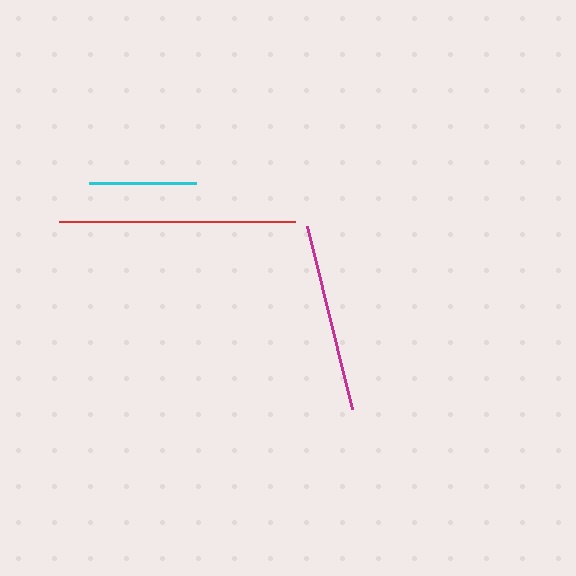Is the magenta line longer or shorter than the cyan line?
The magenta line is longer than the cyan line.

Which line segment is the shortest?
The cyan line is the shortest at approximately 107 pixels.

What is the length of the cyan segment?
The cyan segment is approximately 107 pixels long.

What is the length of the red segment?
The red segment is approximately 236 pixels long.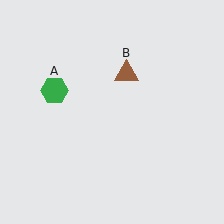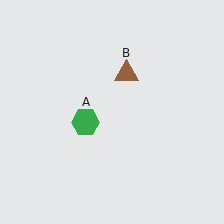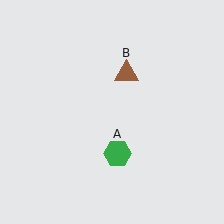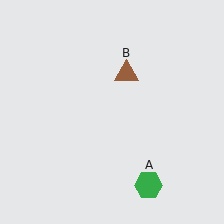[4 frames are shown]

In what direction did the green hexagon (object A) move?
The green hexagon (object A) moved down and to the right.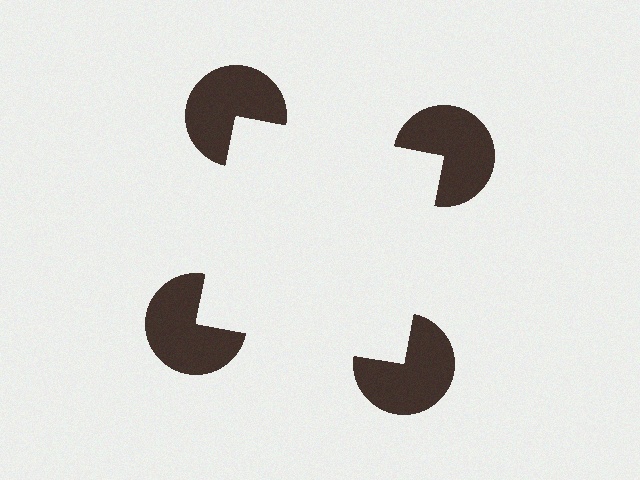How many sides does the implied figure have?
4 sides.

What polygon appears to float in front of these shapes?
An illusory square — its edges are inferred from the aligned wedge cuts in the pac-man discs, not physically drawn.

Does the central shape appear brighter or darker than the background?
It typically appears slightly brighter than the background, even though no actual brightness change is drawn.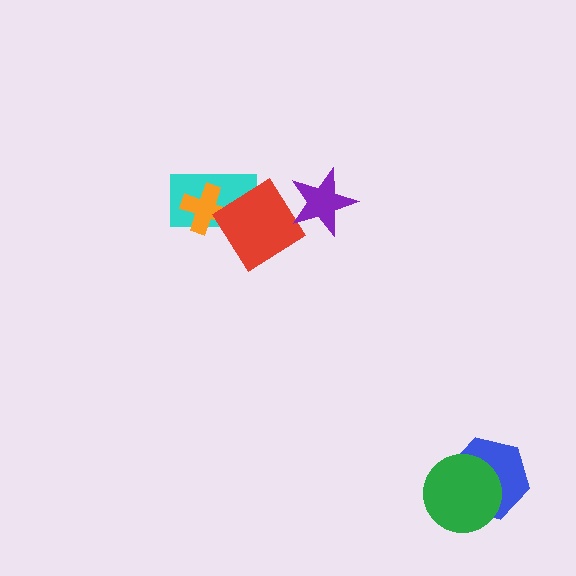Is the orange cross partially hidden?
Yes, it is partially covered by another shape.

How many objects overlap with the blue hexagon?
1 object overlaps with the blue hexagon.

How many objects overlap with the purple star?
1 object overlaps with the purple star.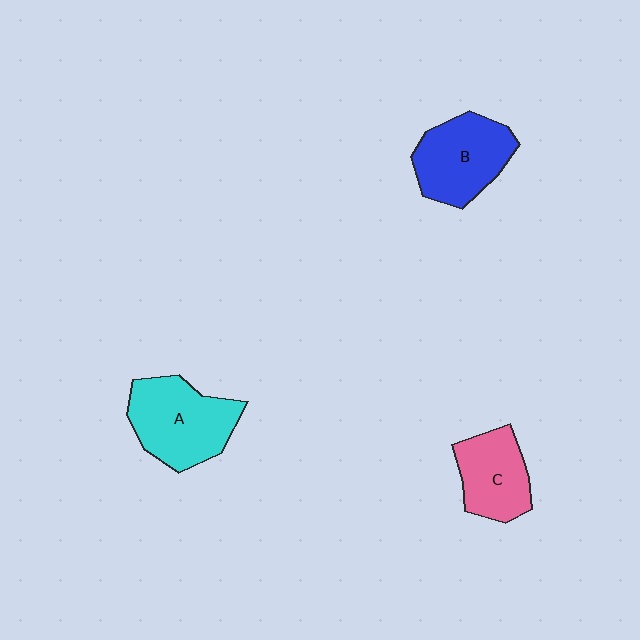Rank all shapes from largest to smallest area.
From largest to smallest: A (cyan), B (blue), C (pink).